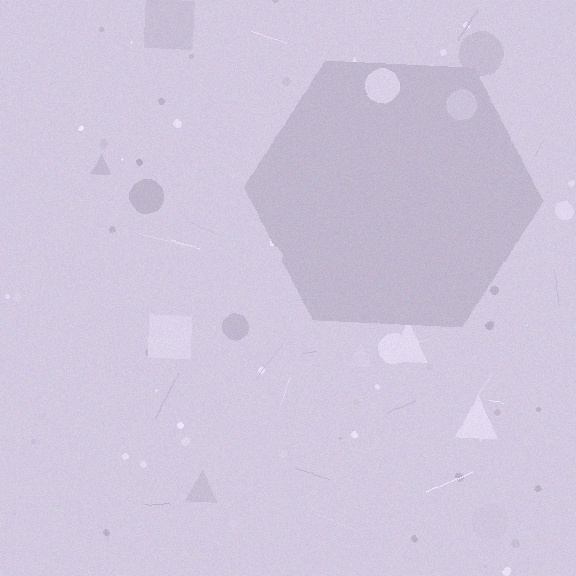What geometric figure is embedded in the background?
A hexagon is embedded in the background.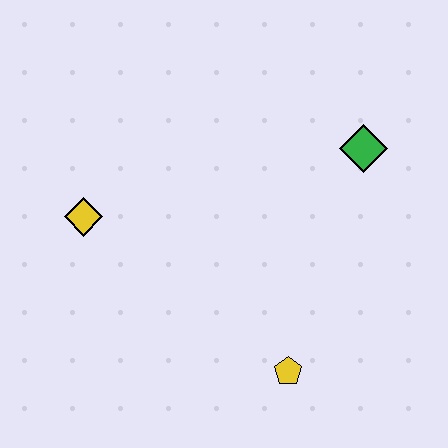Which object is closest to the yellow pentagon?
The green diamond is closest to the yellow pentagon.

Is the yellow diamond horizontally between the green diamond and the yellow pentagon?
No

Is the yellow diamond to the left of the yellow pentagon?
Yes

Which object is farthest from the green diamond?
The yellow diamond is farthest from the green diamond.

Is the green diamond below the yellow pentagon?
No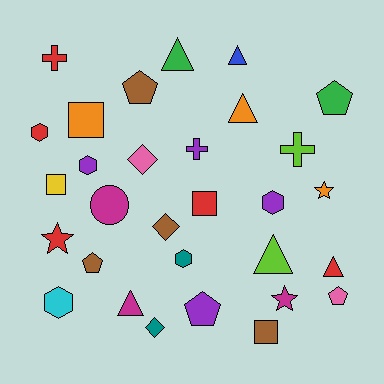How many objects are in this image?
There are 30 objects.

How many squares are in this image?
There are 4 squares.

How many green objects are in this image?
There are 2 green objects.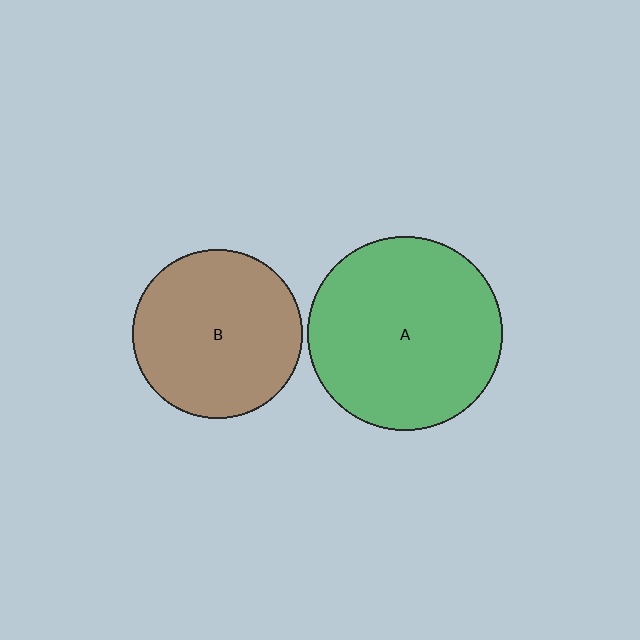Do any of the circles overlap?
No, none of the circles overlap.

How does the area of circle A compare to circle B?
Approximately 1.3 times.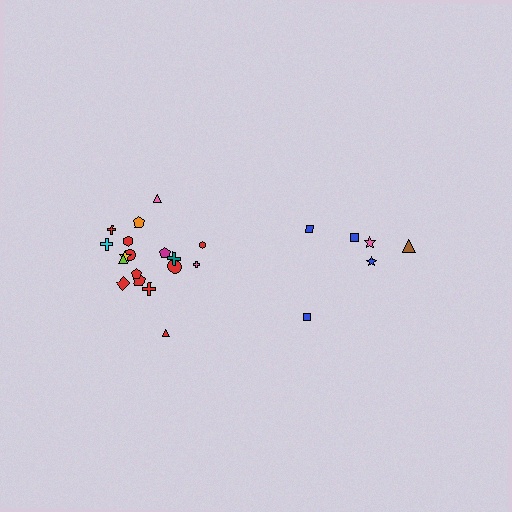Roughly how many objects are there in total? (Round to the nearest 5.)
Roughly 25 objects in total.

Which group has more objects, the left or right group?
The left group.